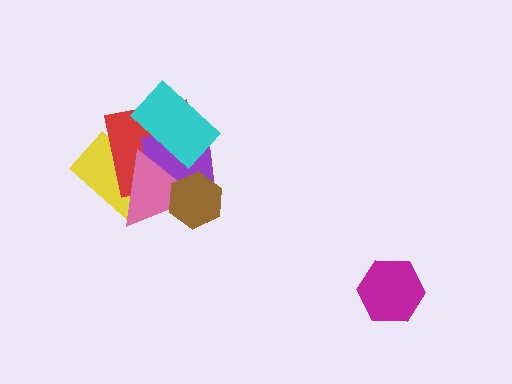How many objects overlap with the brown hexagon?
2 objects overlap with the brown hexagon.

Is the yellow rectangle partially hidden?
Yes, it is partially covered by another shape.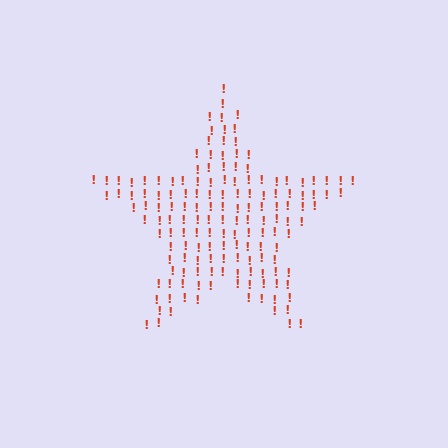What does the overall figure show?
The overall figure shows a star.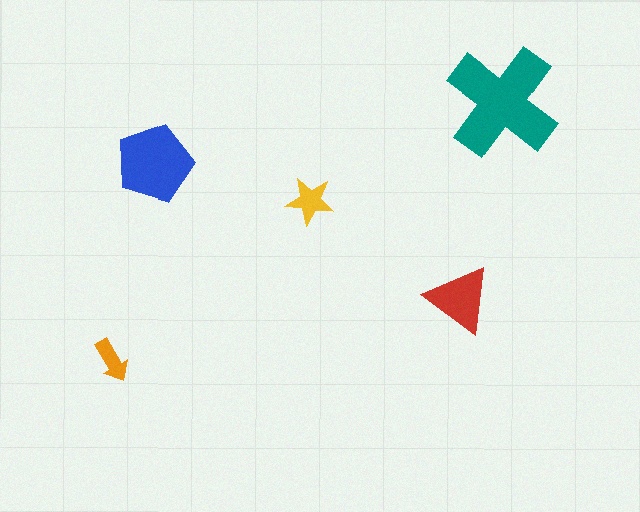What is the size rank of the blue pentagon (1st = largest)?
2nd.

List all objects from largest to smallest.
The teal cross, the blue pentagon, the red triangle, the yellow star, the orange arrow.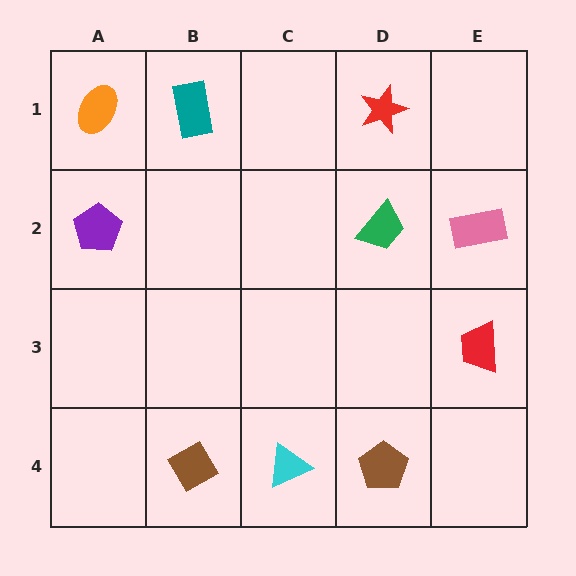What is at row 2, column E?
A pink rectangle.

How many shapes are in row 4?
3 shapes.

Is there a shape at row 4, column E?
No, that cell is empty.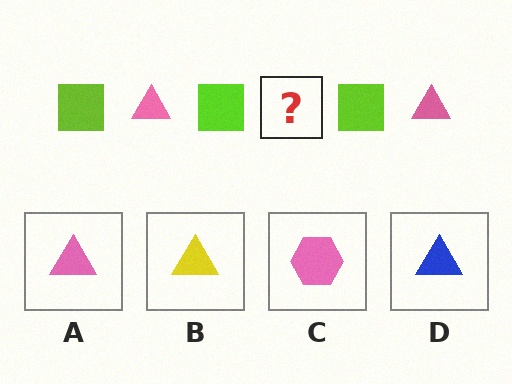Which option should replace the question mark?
Option A.